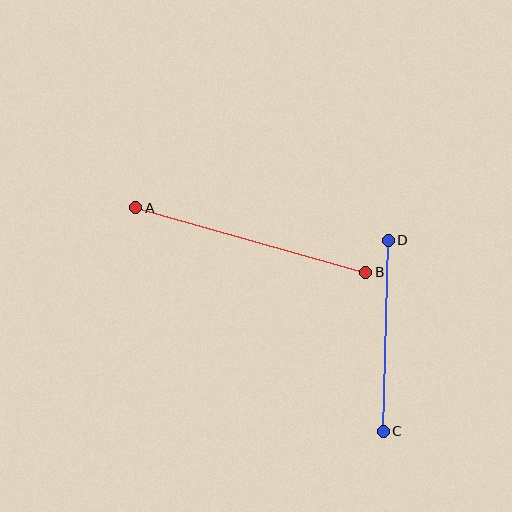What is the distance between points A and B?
The distance is approximately 239 pixels.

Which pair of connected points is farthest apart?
Points A and B are farthest apart.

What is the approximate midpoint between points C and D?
The midpoint is at approximately (386, 336) pixels.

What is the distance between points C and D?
The distance is approximately 192 pixels.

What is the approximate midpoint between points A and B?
The midpoint is at approximately (251, 240) pixels.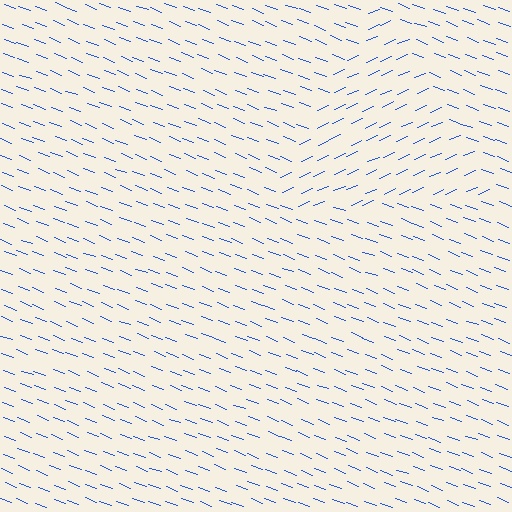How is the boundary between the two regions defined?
The boundary is defined purely by a change in line orientation (approximately 45 degrees difference). All lines are the same color and thickness.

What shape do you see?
I see a triangle.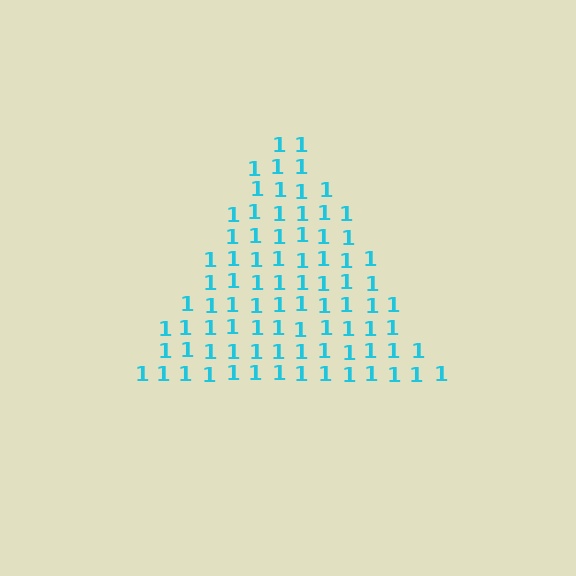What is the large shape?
The large shape is a triangle.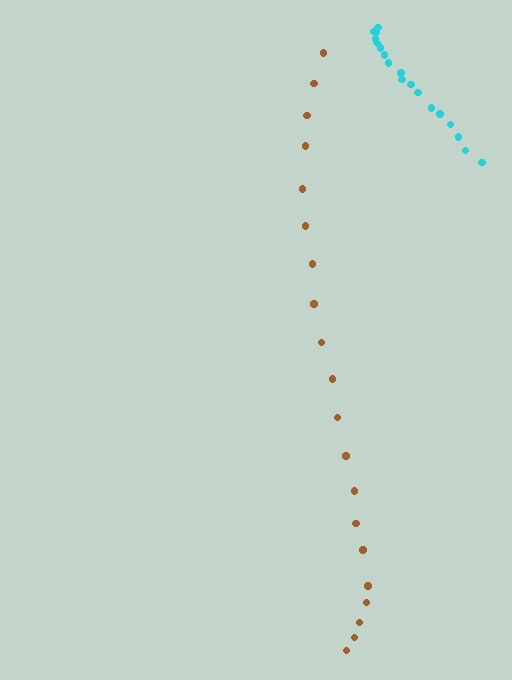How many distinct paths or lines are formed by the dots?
There are 2 distinct paths.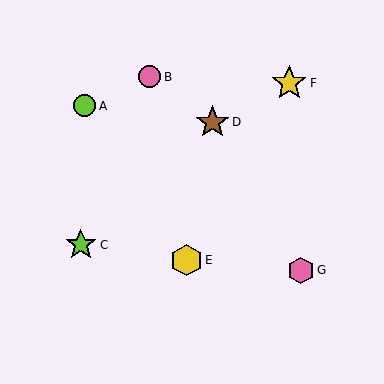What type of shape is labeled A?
Shape A is a lime circle.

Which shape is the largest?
The yellow star (labeled F) is the largest.